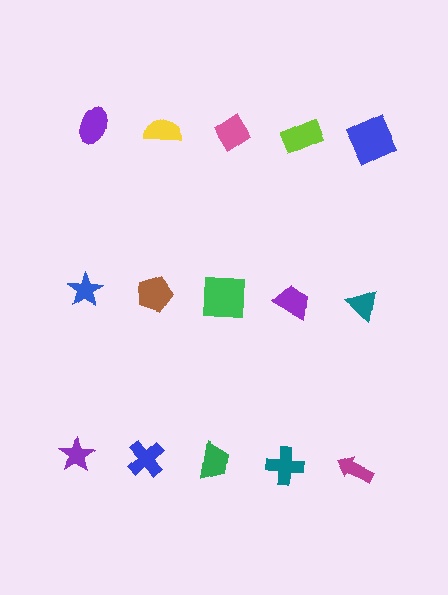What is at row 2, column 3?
A green square.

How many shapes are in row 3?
5 shapes.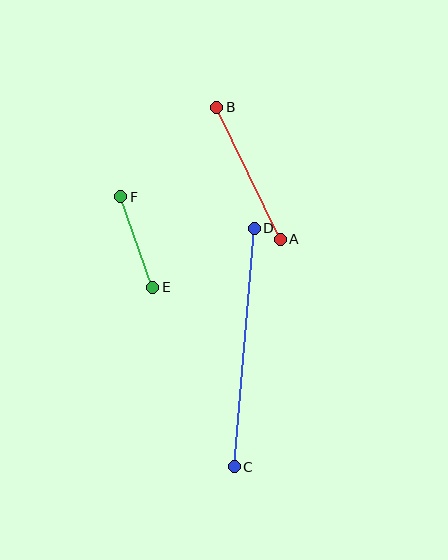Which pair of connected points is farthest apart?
Points C and D are farthest apart.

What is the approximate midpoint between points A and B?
The midpoint is at approximately (248, 173) pixels.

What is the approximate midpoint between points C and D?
The midpoint is at approximately (244, 348) pixels.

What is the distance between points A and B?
The distance is approximately 147 pixels.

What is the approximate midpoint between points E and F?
The midpoint is at approximately (137, 242) pixels.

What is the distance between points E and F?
The distance is approximately 96 pixels.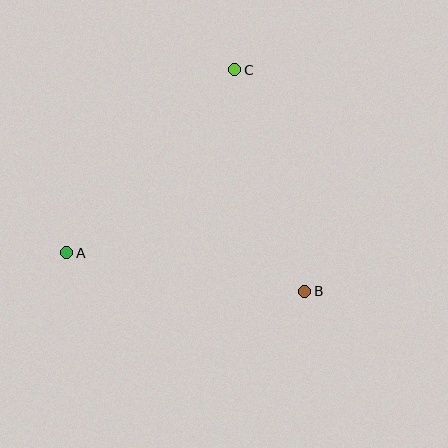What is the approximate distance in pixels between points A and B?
The distance between A and B is approximately 241 pixels.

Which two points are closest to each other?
Points B and C are closest to each other.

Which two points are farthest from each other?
Points A and C are farthest from each other.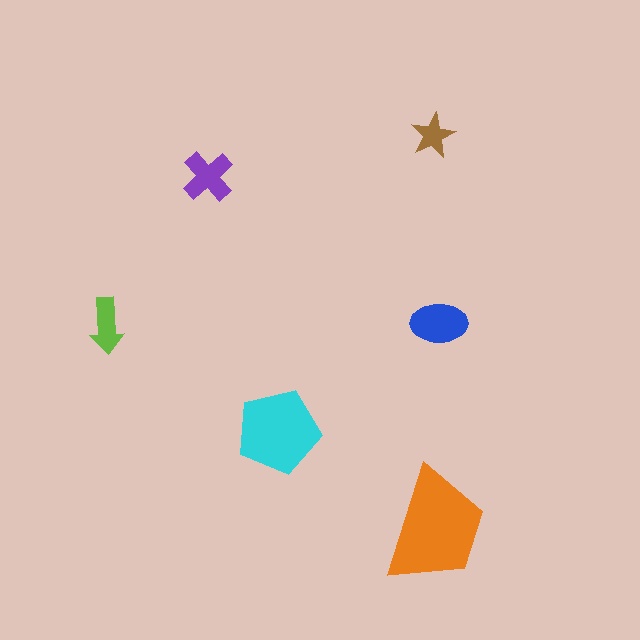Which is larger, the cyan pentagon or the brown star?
The cyan pentagon.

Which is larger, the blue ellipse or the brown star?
The blue ellipse.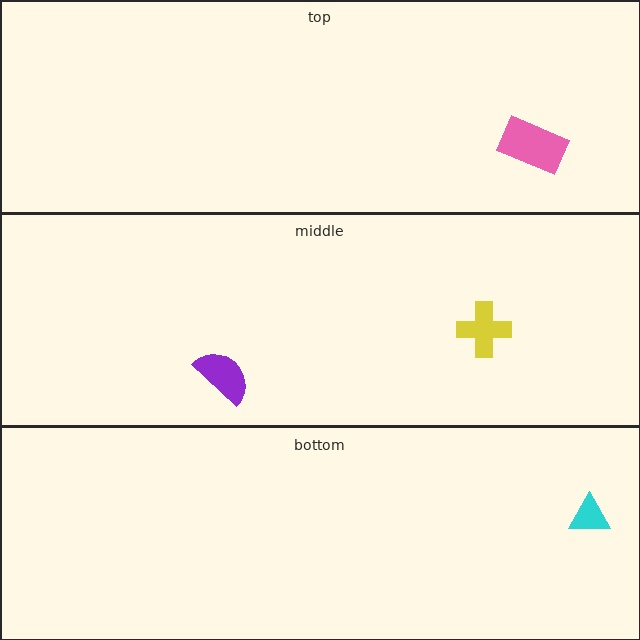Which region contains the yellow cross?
The middle region.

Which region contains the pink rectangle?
The top region.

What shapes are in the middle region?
The purple semicircle, the yellow cross.